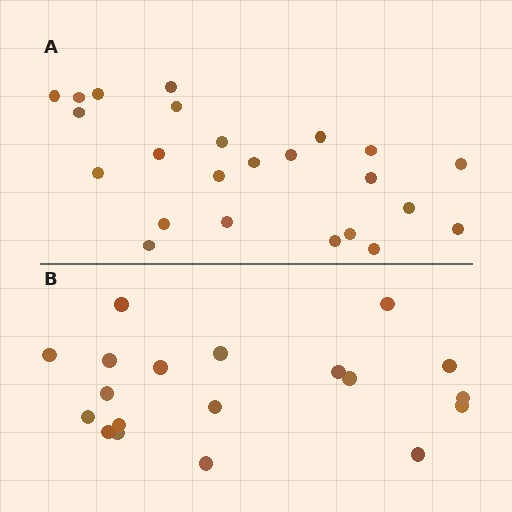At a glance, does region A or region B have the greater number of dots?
Region A (the top region) has more dots.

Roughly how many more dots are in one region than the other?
Region A has about 5 more dots than region B.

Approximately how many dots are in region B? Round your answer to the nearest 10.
About 20 dots. (The exact count is 19, which rounds to 20.)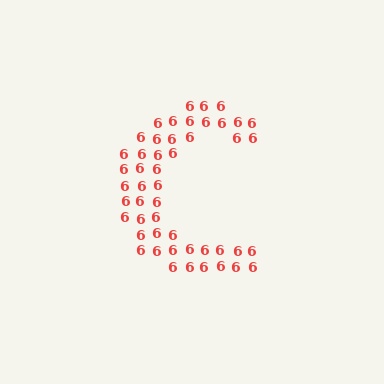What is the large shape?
The large shape is the letter C.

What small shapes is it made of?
It is made of small digit 6's.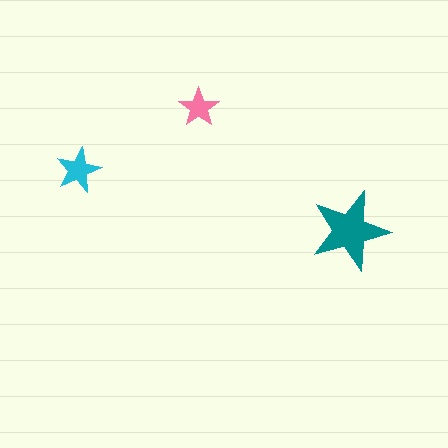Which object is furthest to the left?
The cyan star is leftmost.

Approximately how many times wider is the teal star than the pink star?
About 2 times wider.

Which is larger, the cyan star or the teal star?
The teal one.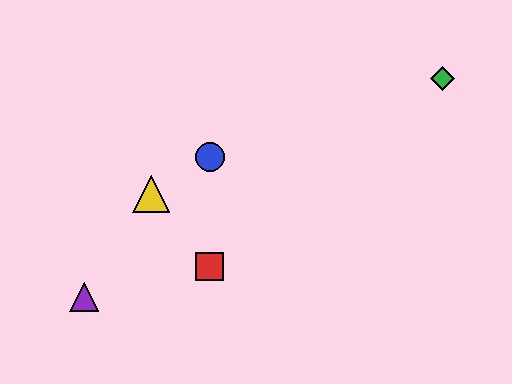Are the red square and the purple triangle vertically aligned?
No, the red square is at x≈210 and the purple triangle is at x≈84.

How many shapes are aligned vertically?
2 shapes (the red square, the blue circle) are aligned vertically.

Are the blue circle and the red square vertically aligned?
Yes, both are at x≈210.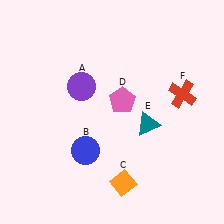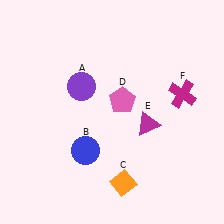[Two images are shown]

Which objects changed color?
E changed from teal to magenta. F changed from red to magenta.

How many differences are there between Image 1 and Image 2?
There are 2 differences between the two images.